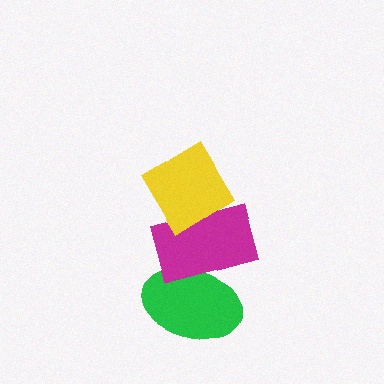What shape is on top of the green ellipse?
The magenta rectangle is on top of the green ellipse.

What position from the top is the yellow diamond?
The yellow diamond is 1st from the top.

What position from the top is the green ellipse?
The green ellipse is 3rd from the top.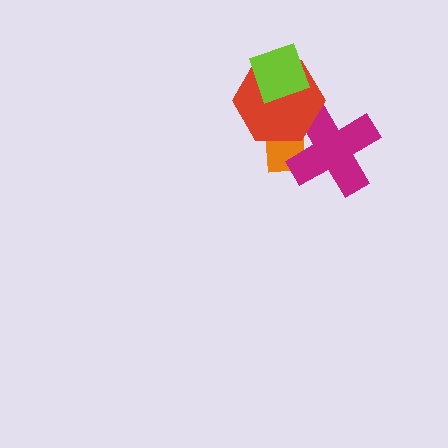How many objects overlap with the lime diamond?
1 object overlaps with the lime diamond.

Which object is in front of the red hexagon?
The lime diamond is in front of the red hexagon.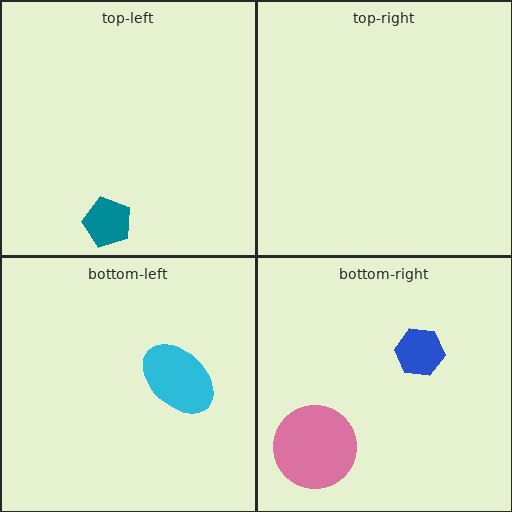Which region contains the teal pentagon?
The top-left region.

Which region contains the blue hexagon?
The bottom-right region.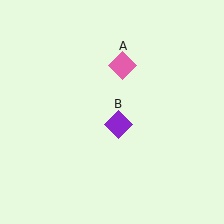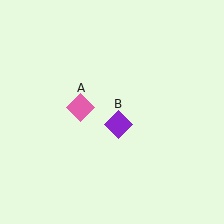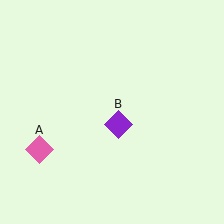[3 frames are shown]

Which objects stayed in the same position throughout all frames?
Purple diamond (object B) remained stationary.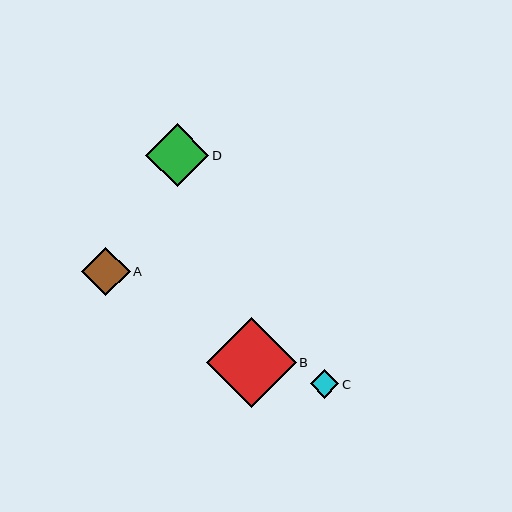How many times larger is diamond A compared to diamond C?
Diamond A is approximately 1.7 times the size of diamond C.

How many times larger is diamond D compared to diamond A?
Diamond D is approximately 1.3 times the size of diamond A.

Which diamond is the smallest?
Diamond C is the smallest with a size of approximately 29 pixels.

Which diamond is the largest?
Diamond B is the largest with a size of approximately 90 pixels.